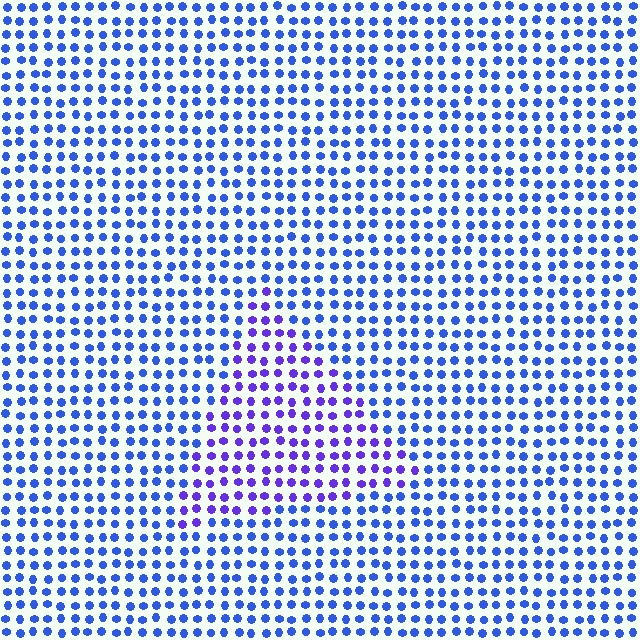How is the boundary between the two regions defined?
The boundary is defined purely by a slight shift in hue (about 33 degrees). Spacing, size, and orientation are identical on both sides.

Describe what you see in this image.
The image is filled with small blue elements in a uniform arrangement. A triangle-shaped region is visible where the elements are tinted to a slightly different hue, forming a subtle color boundary.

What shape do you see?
I see a triangle.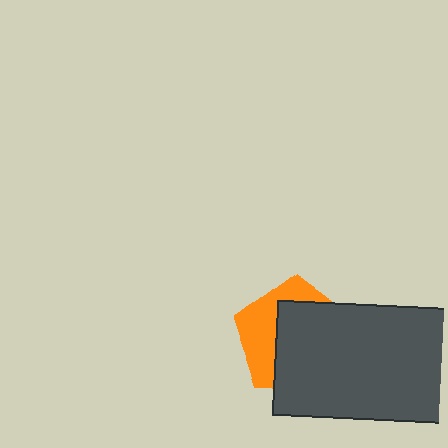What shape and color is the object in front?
The object in front is a dark gray rectangle.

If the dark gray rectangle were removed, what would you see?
You would see the complete orange pentagon.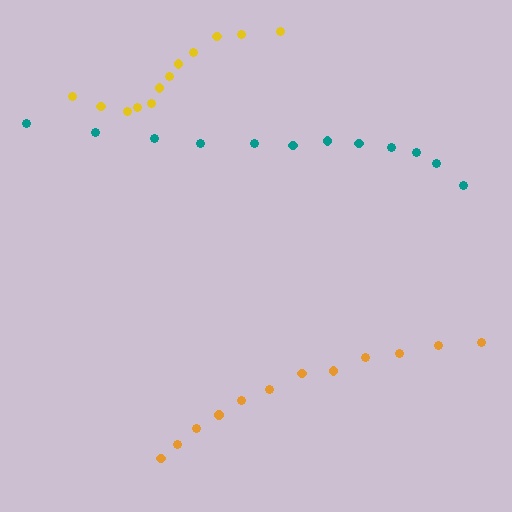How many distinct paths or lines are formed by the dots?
There are 3 distinct paths.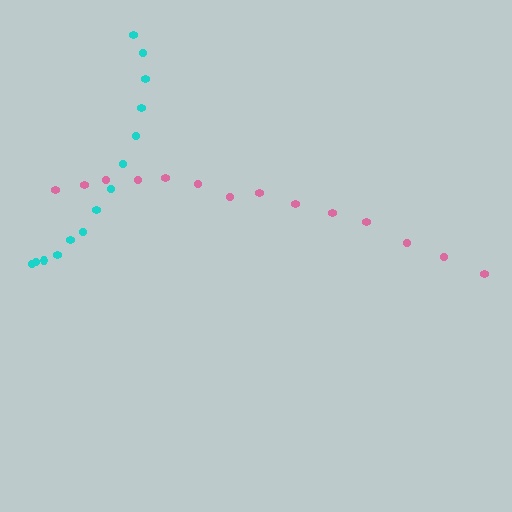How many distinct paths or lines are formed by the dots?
There are 2 distinct paths.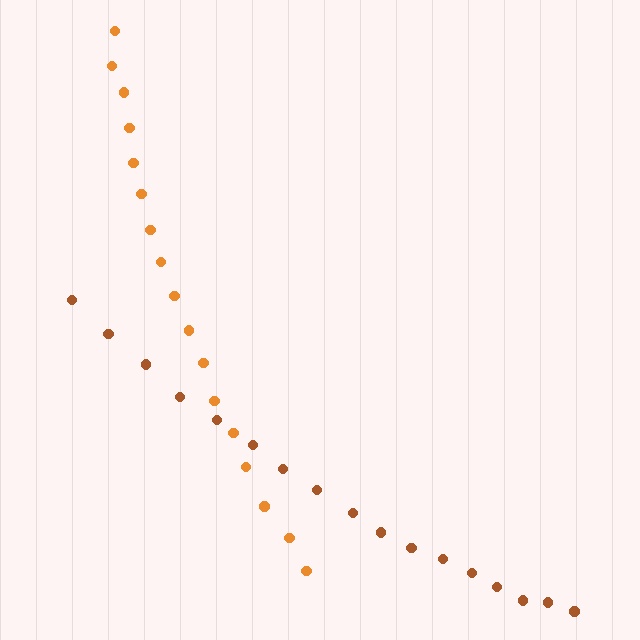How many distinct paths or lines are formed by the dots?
There are 2 distinct paths.